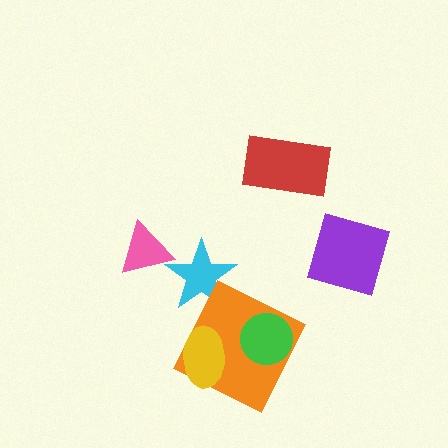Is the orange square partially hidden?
Yes, it is partially covered by another shape.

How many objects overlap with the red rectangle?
0 objects overlap with the red rectangle.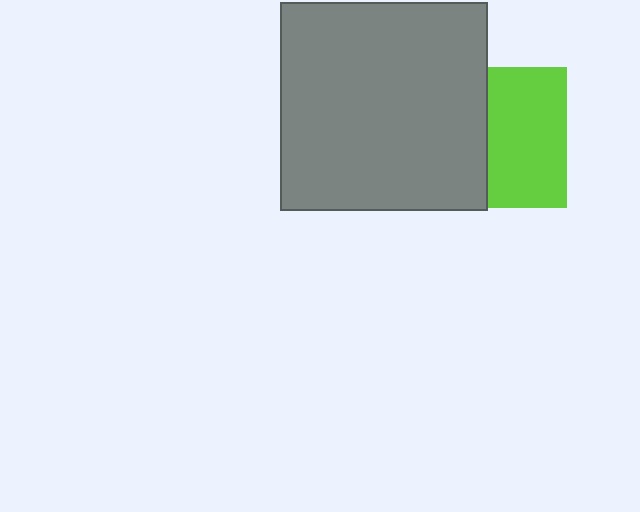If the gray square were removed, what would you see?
You would see the complete lime square.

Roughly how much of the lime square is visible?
About half of it is visible (roughly 56%).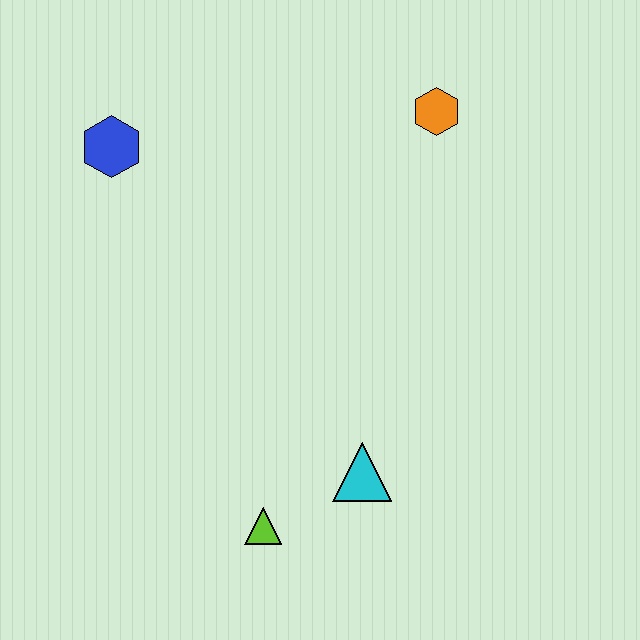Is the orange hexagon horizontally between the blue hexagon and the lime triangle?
No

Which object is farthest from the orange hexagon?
The lime triangle is farthest from the orange hexagon.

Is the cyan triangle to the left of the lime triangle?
No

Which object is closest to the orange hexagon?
The blue hexagon is closest to the orange hexagon.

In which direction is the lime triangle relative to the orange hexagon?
The lime triangle is below the orange hexagon.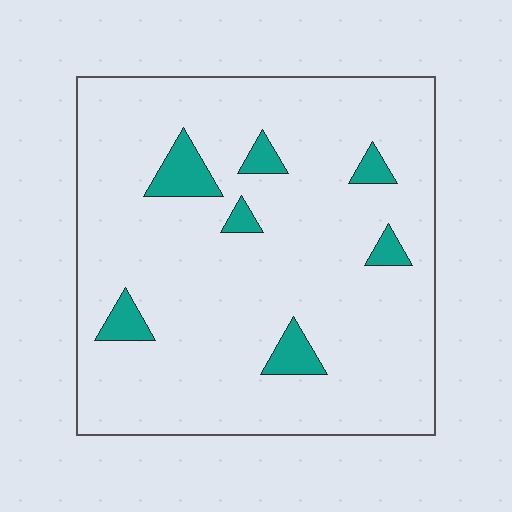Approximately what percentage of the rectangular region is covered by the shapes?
Approximately 10%.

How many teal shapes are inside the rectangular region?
7.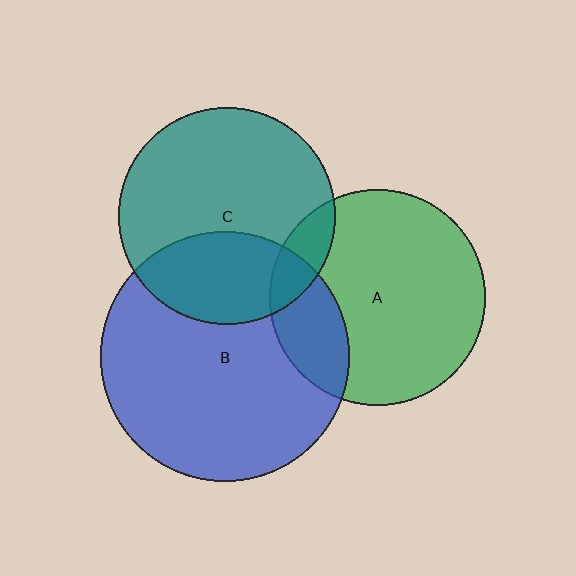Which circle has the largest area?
Circle B (blue).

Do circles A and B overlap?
Yes.